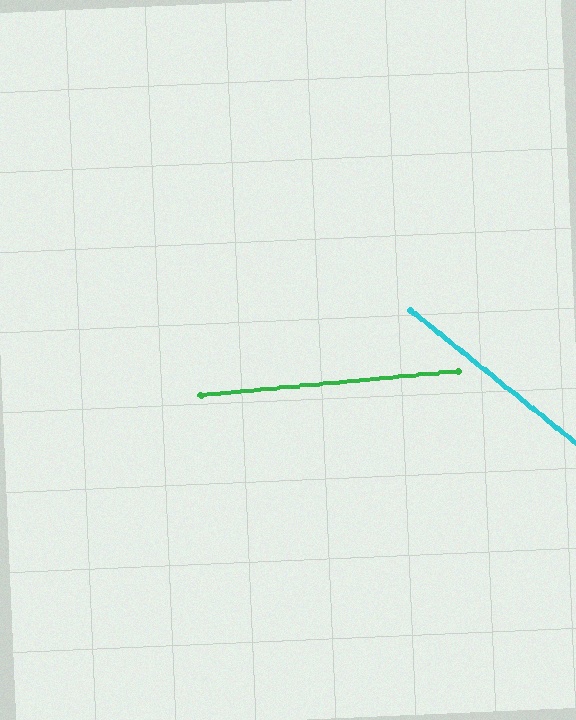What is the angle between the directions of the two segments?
Approximately 44 degrees.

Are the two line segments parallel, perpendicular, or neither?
Neither parallel nor perpendicular — they differ by about 44°.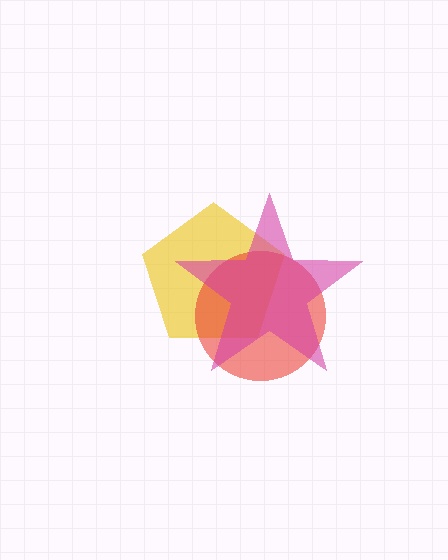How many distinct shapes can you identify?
There are 3 distinct shapes: a yellow pentagon, a red circle, a magenta star.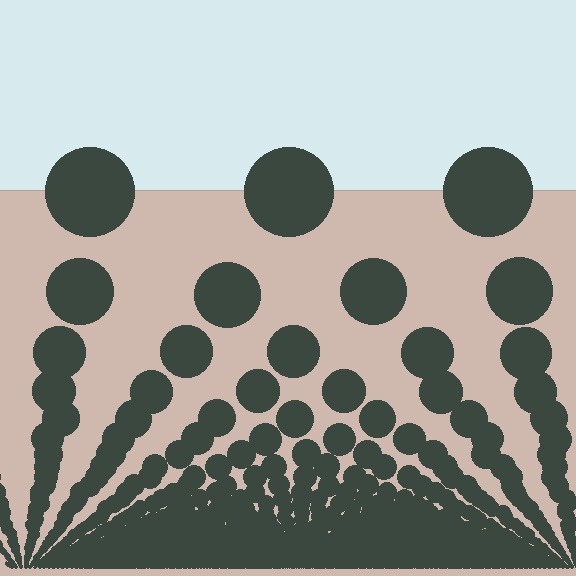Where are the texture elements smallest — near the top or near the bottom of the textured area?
Near the bottom.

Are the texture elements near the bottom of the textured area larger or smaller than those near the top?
Smaller. The gradient is inverted — elements near the bottom are smaller and denser.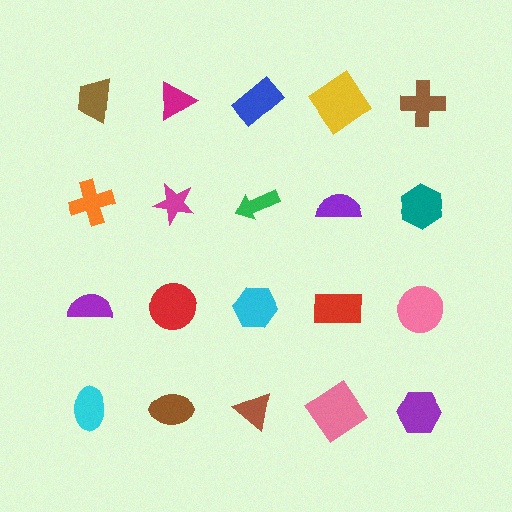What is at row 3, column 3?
A cyan hexagon.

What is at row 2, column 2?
A magenta star.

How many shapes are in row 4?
5 shapes.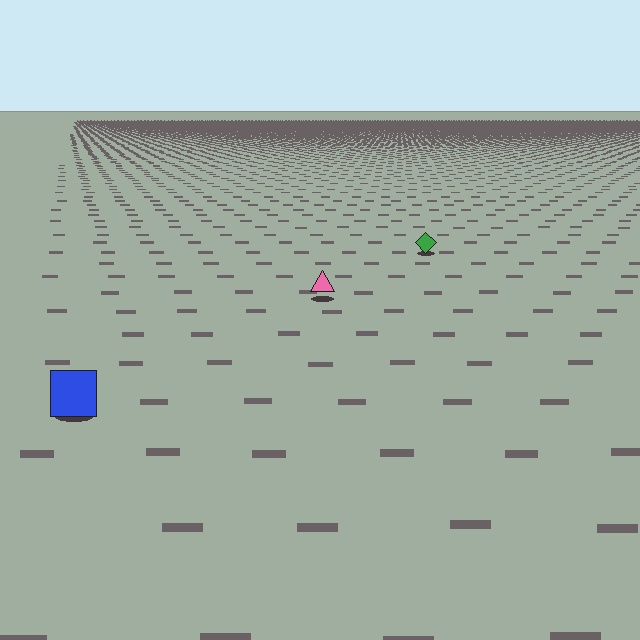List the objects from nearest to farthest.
From nearest to farthest: the blue square, the pink triangle, the green diamond.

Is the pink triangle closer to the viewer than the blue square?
No. The blue square is closer — you can tell from the texture gradient: the ground texture is coarser near it.